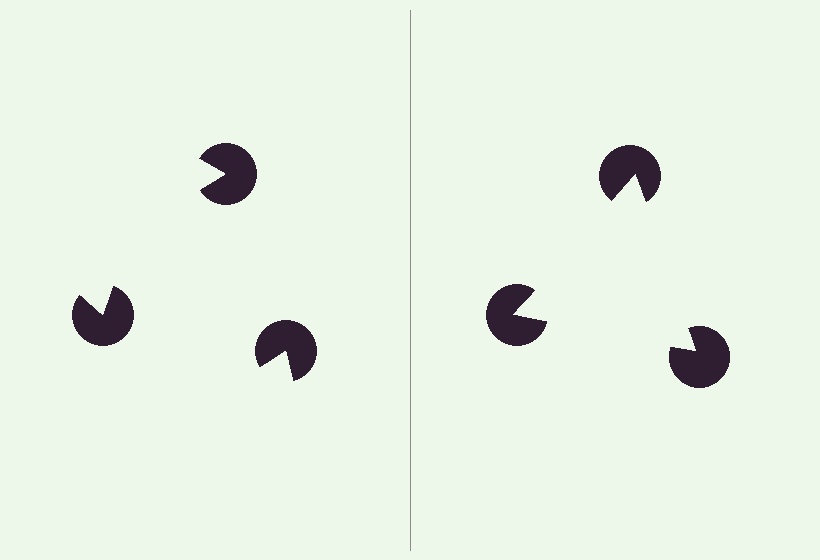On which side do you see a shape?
An illusory triangle appears on the right side. On the left side the wedge cuts are rotated, so no coherent shape forms.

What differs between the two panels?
The pac-man discs are positioned identically on both sides; only the wedge orientations differ. On the right they align to a triangle; on the left they are misaligned.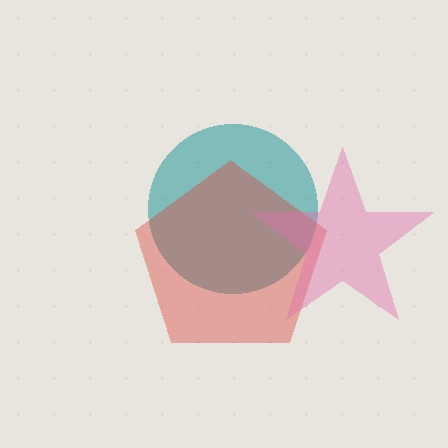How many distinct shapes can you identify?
There are 3 distinct shapes: a teal circle, a red pentagon, a pink star.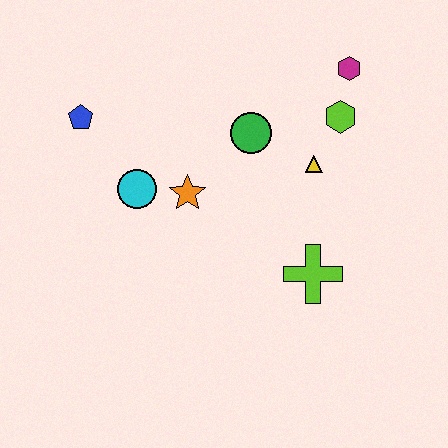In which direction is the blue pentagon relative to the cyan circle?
The blue pentagon is above the cyan circle.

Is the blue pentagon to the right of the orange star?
No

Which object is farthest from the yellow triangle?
The blue pentagon is farthest from the yellow triangle.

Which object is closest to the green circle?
The yellow triangle is closest to the green circle.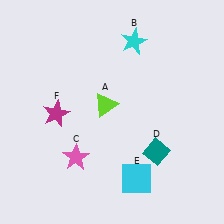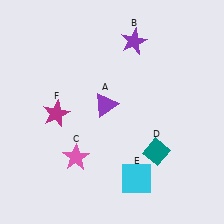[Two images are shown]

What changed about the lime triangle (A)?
In Image 1, A is lime. In Image 2, it changed to purple.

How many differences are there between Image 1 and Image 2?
There are 2 differences between the two images.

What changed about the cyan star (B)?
In Image 1, B is cyan. In Image 2, it changed to purple.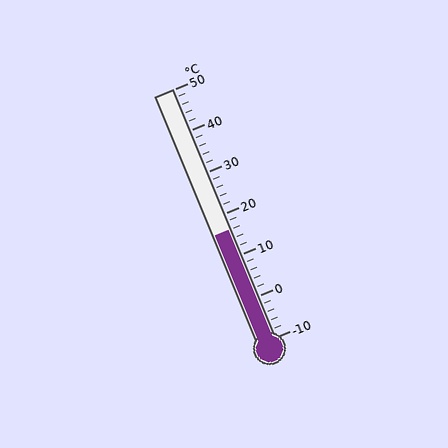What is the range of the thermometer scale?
The thermometer scale ranges from -10°C to 50°C.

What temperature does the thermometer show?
The thermometer shows approximately 16°C.